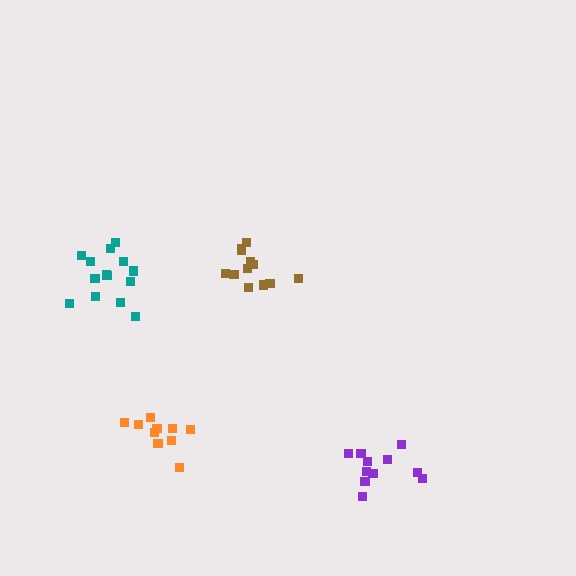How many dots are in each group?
Group 1: 12 dots, Group 2: 10 dots, Group 3: 14 dots, Group 4: 11 dots (47 total).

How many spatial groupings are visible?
There are 4 spatial groupings.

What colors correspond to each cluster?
The clusters are colored: brown, orange, teal, purple.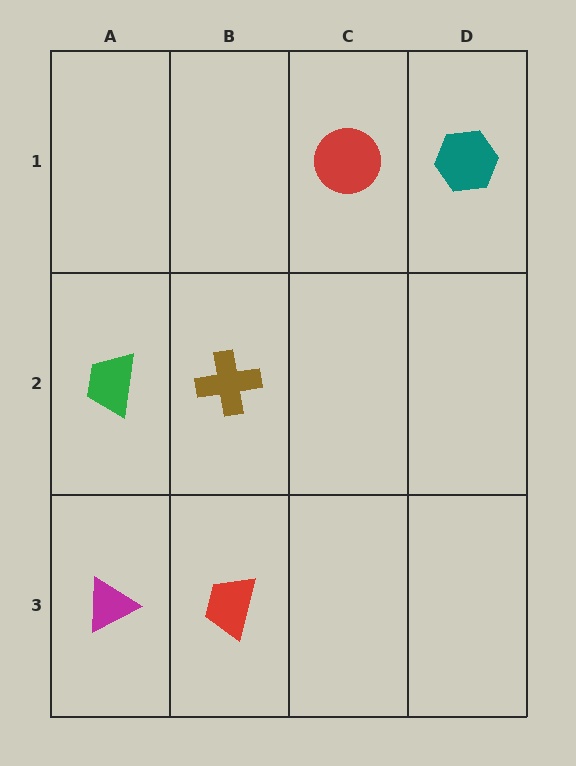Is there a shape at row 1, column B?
No, that cell is empty.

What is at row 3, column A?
A magenta triangle.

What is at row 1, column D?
A teal hexagon.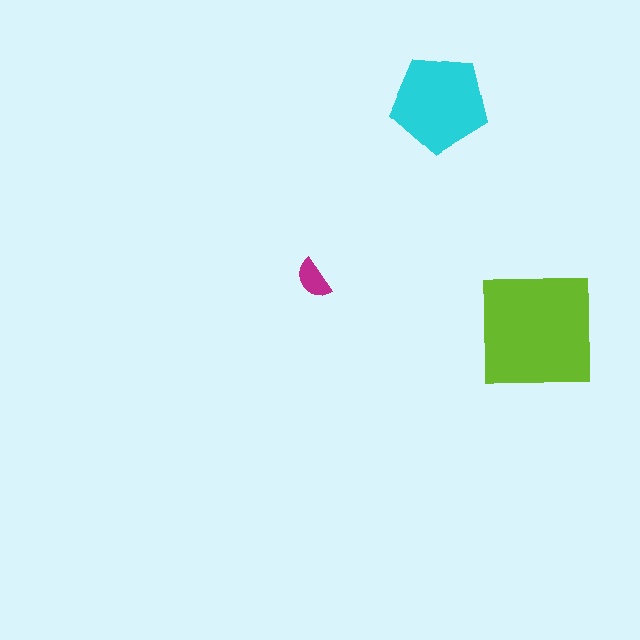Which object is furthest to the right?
The lime square is rightmost.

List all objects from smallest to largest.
The magenta semicircle, the cyan pentagon, the lime square.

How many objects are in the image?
There are 3 objects in the image.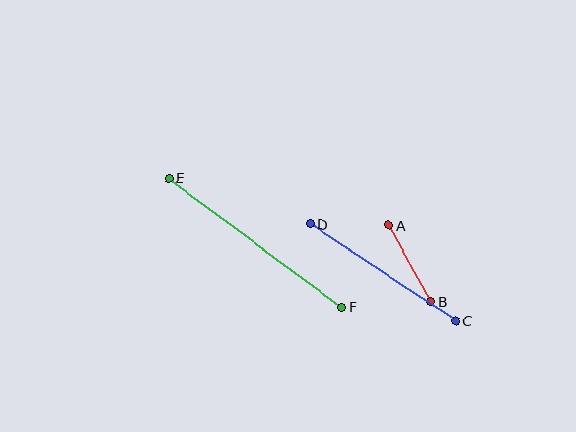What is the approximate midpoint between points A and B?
The midpoint is at approximately (410, 264) pixels.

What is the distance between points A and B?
The distance is approximately 87 pixels.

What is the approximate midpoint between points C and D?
The midpoint is at approximately (383, 272) pixels.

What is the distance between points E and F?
The distance is approximately 215 pixels.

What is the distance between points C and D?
The distance is approximately 175 pixels.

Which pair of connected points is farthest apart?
Points E and F are farthest apart.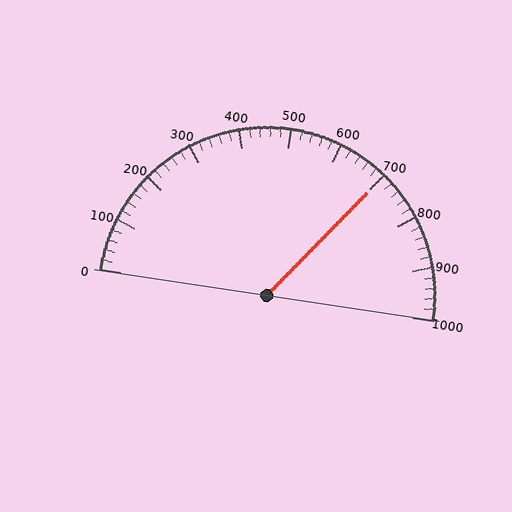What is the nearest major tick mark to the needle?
The nearest major tick mark is 700.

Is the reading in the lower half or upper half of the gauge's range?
The reading is in the upper half of the range (0 to 1000).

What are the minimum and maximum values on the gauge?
The gauge ranges from 0 to 1000.